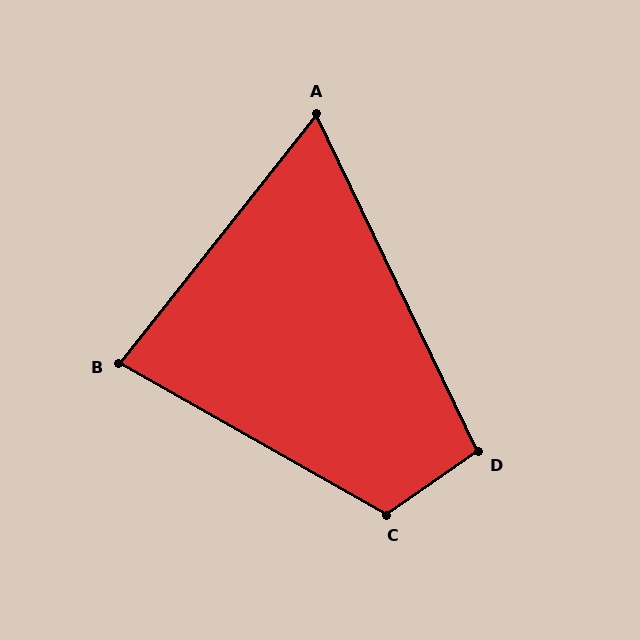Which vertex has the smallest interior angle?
A, at approximately 64 degrees.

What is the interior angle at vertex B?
Approximately 81 degrees (acute).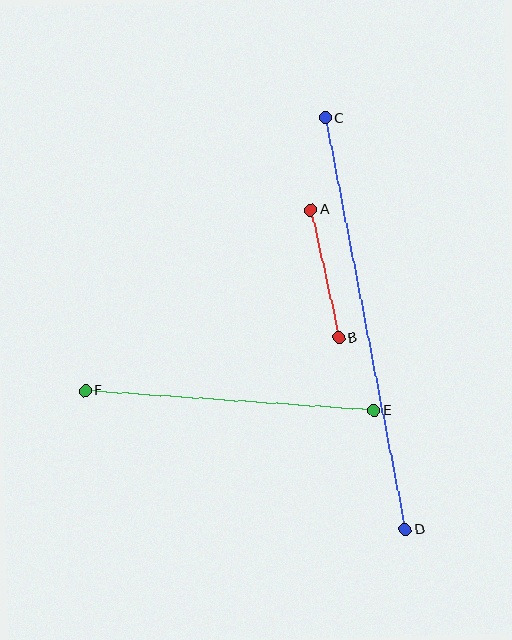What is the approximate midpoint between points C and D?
The midpoint is at approximately (365, 324) pixels.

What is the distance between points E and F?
The distance is approximately 290 pixels.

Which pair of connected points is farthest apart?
Points C and D are farthest apart.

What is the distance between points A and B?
The distance is approximately 131 pixels.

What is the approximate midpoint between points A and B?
The midpoint is at approximately (325, 274) pixels.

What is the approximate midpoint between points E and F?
The midpoint is at approximately (230, 400) pixels.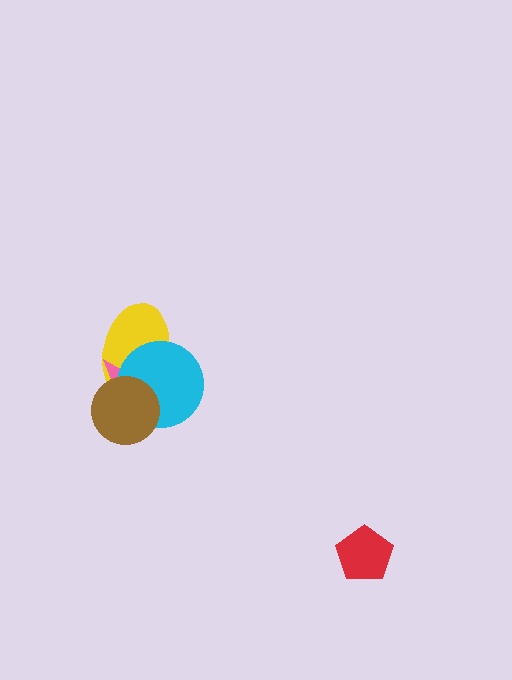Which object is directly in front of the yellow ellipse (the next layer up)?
The pink star is directly in front of the yellow ellipse.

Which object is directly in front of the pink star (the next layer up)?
The cyan circle is directly in front of the pink star.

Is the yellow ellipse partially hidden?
Yes, it is partially covered by another shape.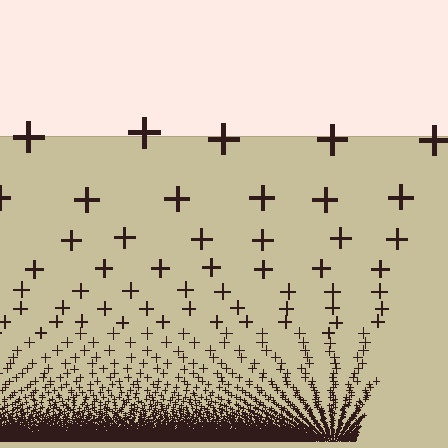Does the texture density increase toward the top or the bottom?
Density increases toward the bottom.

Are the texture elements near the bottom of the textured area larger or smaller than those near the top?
Smaller. The gradient is inverted — elements near the bottom are smaller and denser.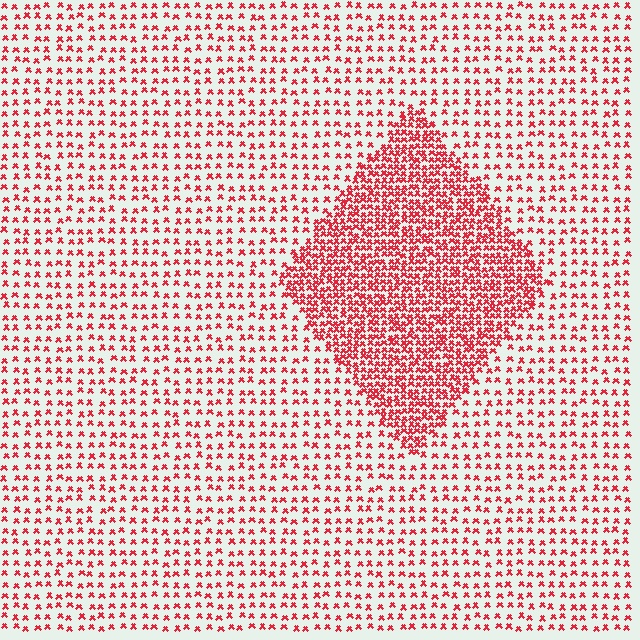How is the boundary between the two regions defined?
The boundary is defined by a change in element density (approximately 2.5x ratio). All elements are the same color, size, and shape.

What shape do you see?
I see a diamond.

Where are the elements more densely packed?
The elements are more densely packed inside the diamond boundary.